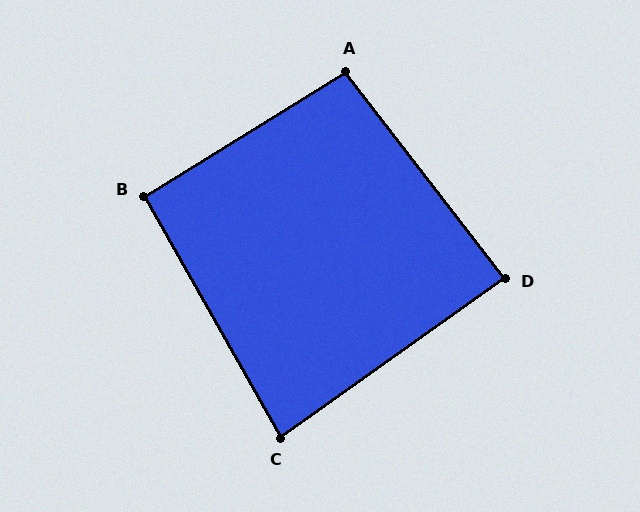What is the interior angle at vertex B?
Approximately 92 degrees (approximately right).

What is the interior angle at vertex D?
Approximately 88 degrees (approximately right).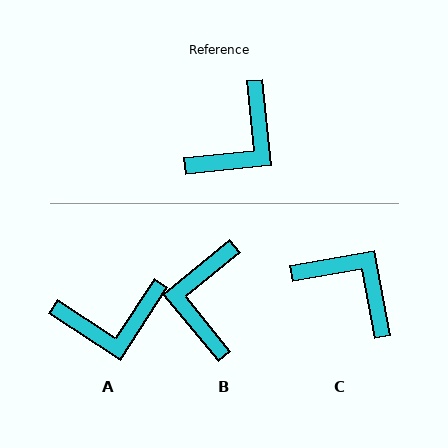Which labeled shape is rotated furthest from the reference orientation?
B, about 146 degrees away.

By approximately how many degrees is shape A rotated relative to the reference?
Approximately 39 degrees clockwise.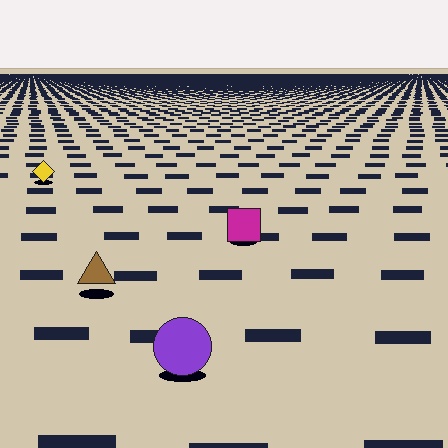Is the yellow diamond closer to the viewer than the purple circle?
No. The purple circle is closer — you can tell from the texture gradient: the ground texture is coarser near it.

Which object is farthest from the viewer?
The yellow diamond is farthest from the viewer. It appears smaller and the ground texture around it is denser.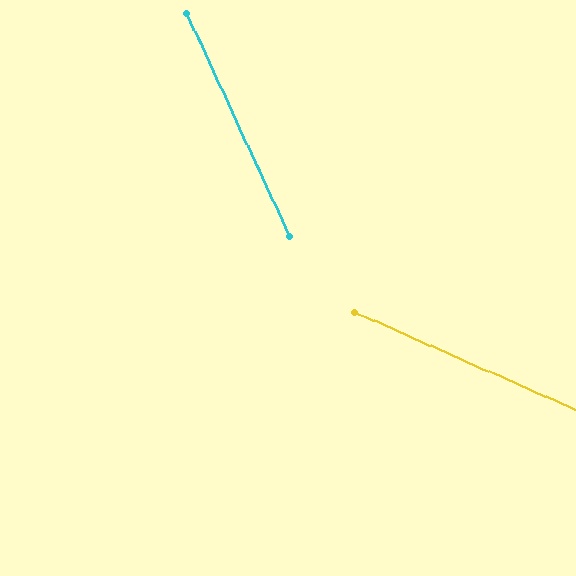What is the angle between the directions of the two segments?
Approximately 41 degrees.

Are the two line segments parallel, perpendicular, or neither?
Neither parallel nor perpendicular — they differ by about 41°.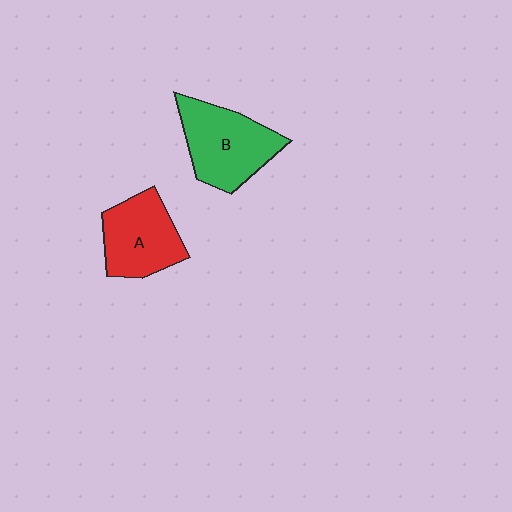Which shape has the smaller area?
Shape A (red).